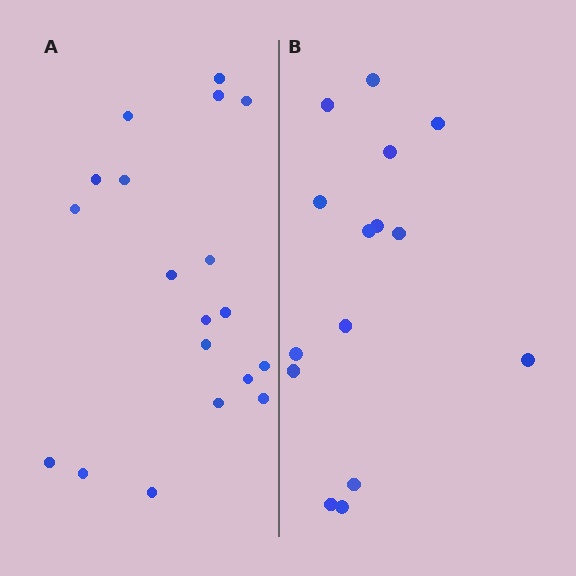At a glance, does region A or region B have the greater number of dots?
Region A (the left region) has more dots.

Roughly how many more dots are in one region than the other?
Region A has about 4 more dots than region B.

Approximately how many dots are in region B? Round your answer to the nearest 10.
About 20 dots. (The exact count is 15, which rounds to 20.)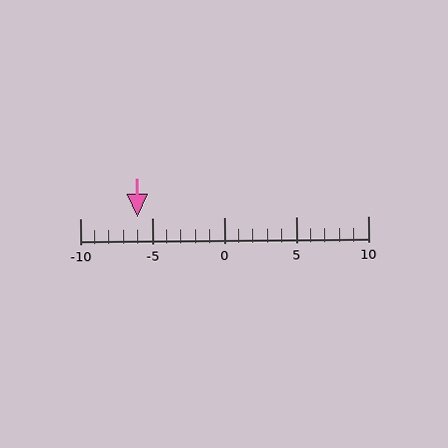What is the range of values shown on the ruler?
The ruler shows values from -10 to 10.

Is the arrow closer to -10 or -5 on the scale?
The arrow is closer to -5.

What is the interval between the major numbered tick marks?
The major tick marks are spaced 5 units apart.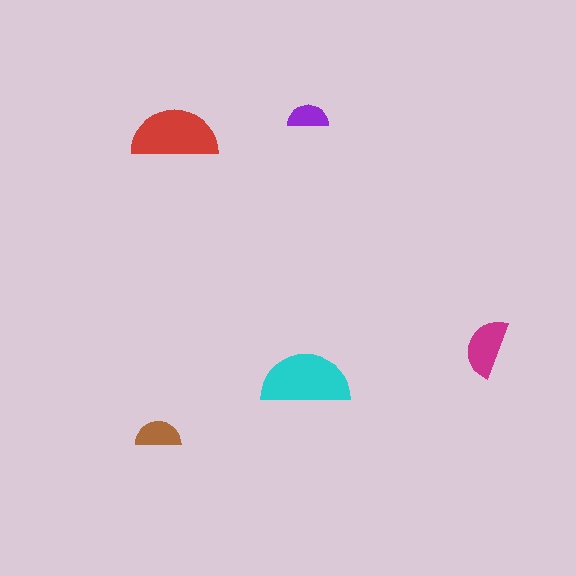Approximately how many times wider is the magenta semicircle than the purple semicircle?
About 1.5 times wider.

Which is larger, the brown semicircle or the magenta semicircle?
The magenta one.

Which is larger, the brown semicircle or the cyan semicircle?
The cyan one.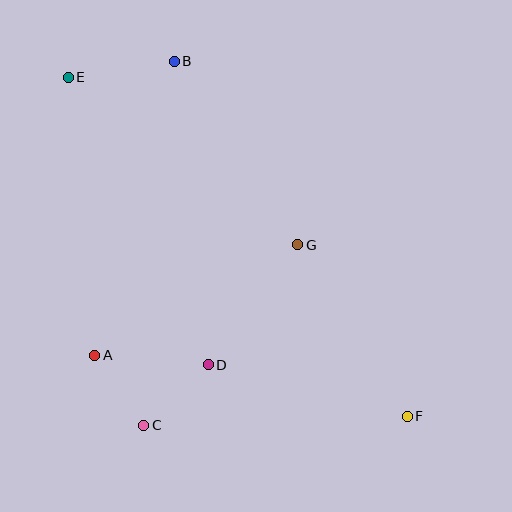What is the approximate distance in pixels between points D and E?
The distance between D and E is approximately 320 pixels.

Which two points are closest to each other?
Points A and C are closest to each other.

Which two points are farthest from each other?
Points E and F are farthest from each other.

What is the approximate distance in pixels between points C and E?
The distance between C and E is approximately 356 pixels.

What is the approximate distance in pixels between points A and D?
The distance between A and D is approximately 114 pixels.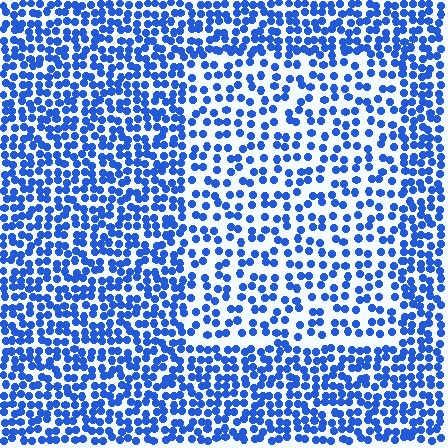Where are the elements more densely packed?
The elements are more densely packed outside the rectangle boundary.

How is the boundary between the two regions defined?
The boundary is defined by a change in element density (approximately 1.7x ratio). All elements are the same color, size, and shape.